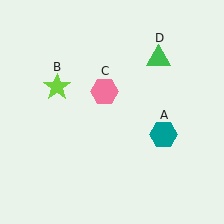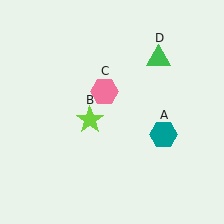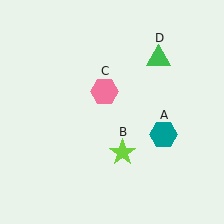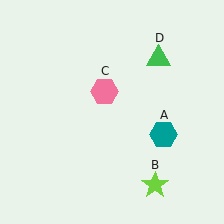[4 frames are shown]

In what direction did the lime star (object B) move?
The lime star (object B) moved down and to the right.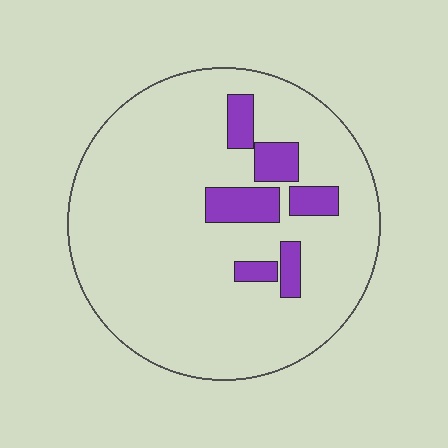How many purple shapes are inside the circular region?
6.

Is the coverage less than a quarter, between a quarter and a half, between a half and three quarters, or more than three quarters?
Less than a quarter.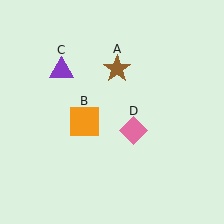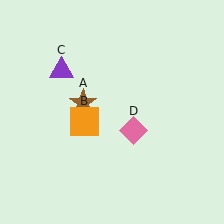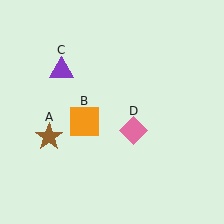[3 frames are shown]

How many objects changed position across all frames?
1 object changed position: brown star (object A).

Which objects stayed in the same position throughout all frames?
Orange square (object B) and purple triangle (object C) and pink diamond (object D) remained stationary.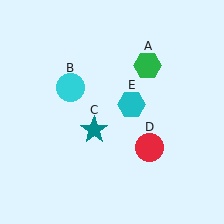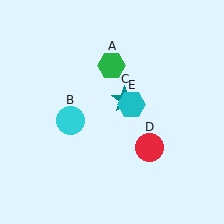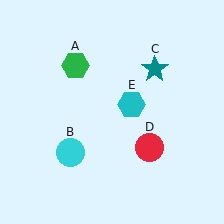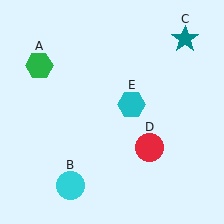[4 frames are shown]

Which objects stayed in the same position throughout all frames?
Red circle (object D) and cyan hexagon (object E) remained stationary.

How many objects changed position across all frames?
3 objects changed position: green hexagon (object A), cyan circle (object B), teal star (object C).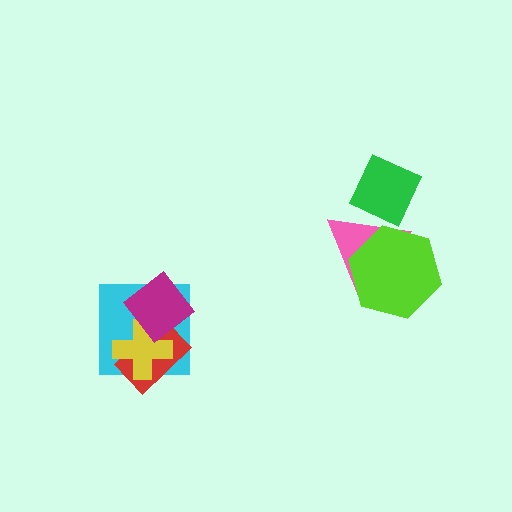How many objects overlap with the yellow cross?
3 objects overlap with the yellow cross.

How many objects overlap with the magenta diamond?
3 objects overlap with the magenta diamond.